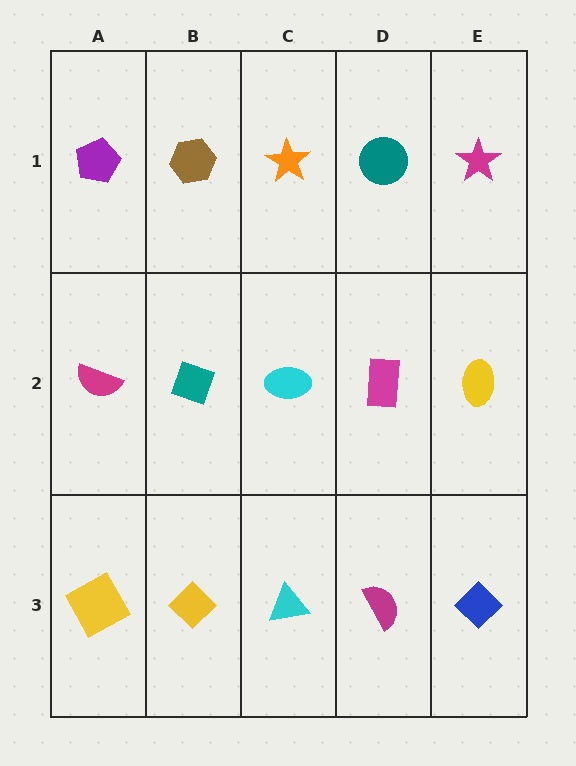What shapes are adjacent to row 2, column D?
A teal circle (row 1, column D), a magenta semicircle (row 3, column D), a cyan ellipse (row 2, column C), a yellow ellipse (row 2, column E).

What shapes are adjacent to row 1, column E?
A yellow ellipse (row 2, column E), a teal circle (row 1, column D).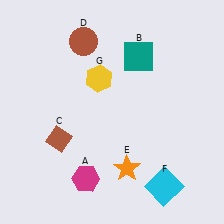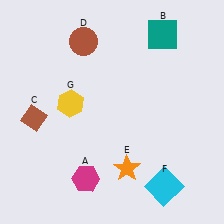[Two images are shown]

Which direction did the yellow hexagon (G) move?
The yellow hexagon (G) moved left.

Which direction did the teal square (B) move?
The teal square (B) moved right.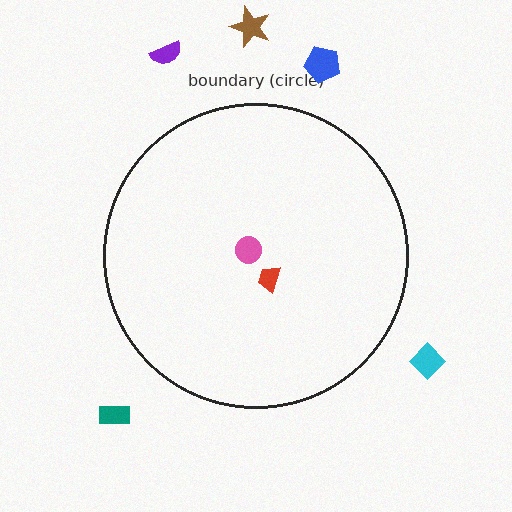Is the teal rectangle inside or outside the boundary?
Outside.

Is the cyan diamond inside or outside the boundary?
Outside.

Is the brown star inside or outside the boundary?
Outside.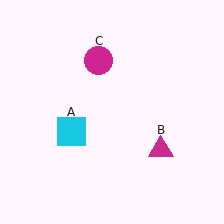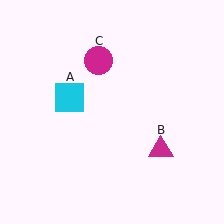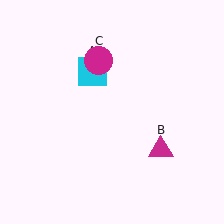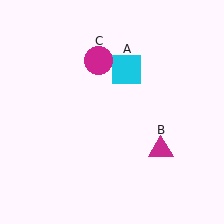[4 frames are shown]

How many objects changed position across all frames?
1 object changed position: cyan square (object A).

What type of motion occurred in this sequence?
The cyan square (object A) rotated clockwise around the center of the scene.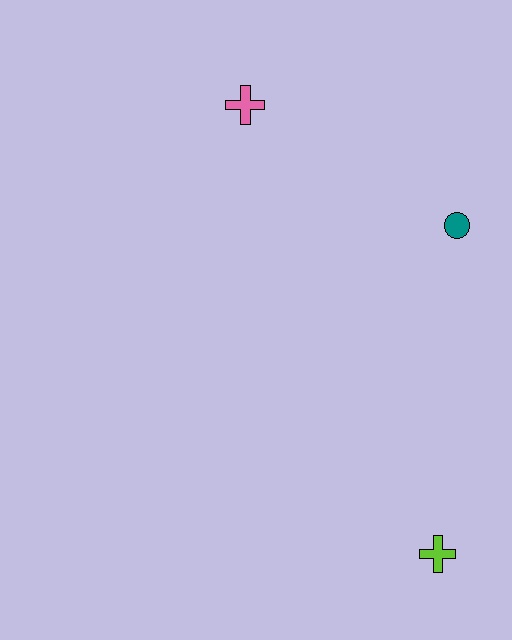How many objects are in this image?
There are 3 objects.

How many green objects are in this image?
There are no green objects.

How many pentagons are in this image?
There are no pentagons.